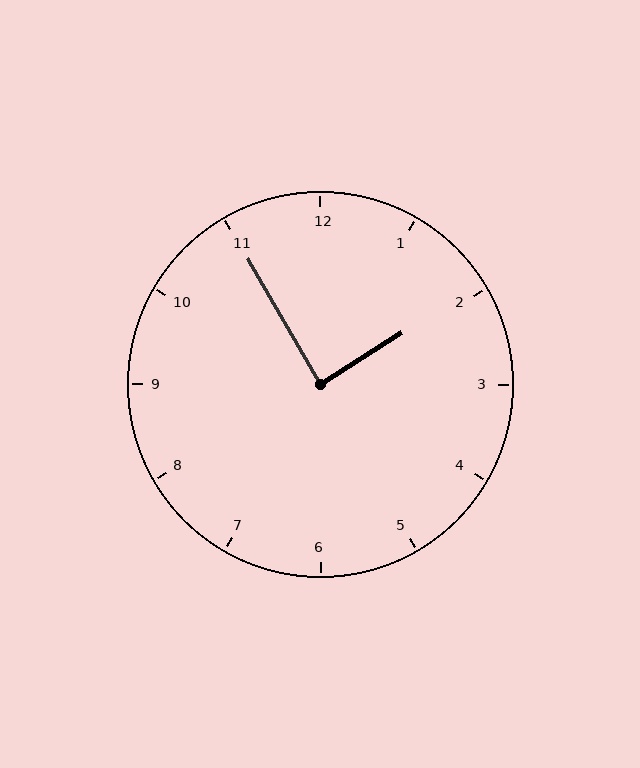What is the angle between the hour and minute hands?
Approximately 88 degrees.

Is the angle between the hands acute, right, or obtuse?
It is right.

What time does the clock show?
1:55.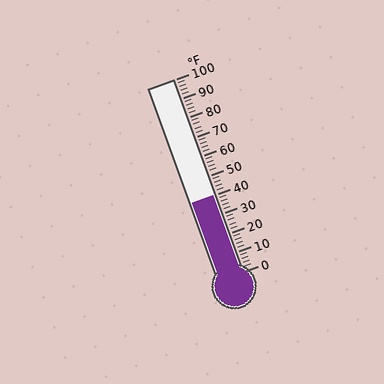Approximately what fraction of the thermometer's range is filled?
The thermometer is filled to approximately 40% of its range.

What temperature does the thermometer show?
The thermometer shows approximately 40°F.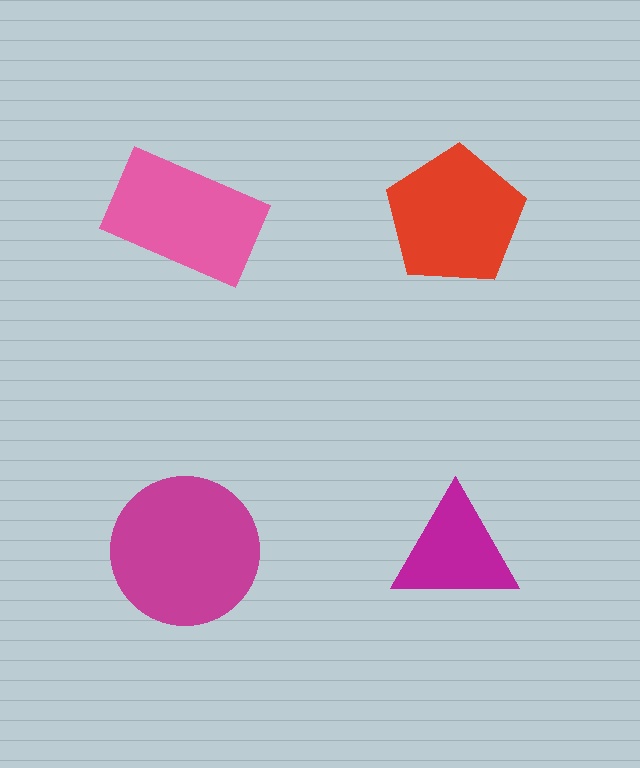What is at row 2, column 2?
A magenta triangle.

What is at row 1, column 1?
A pink rectangle.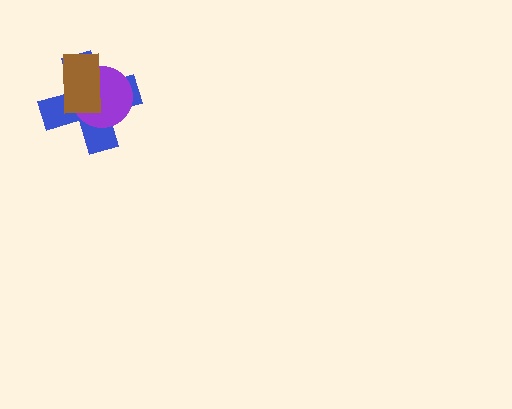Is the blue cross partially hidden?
Yes, it is partially covered by another shape.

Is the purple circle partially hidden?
Yes, it is partially covered by another shape.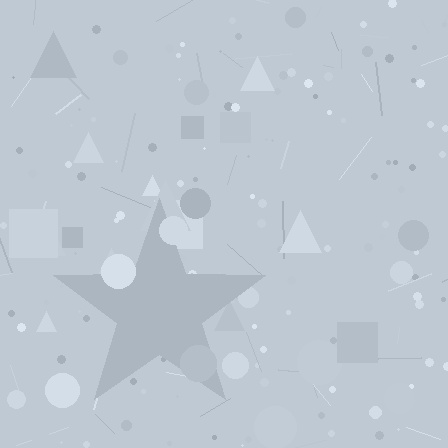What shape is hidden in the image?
A star is hidden in the image.